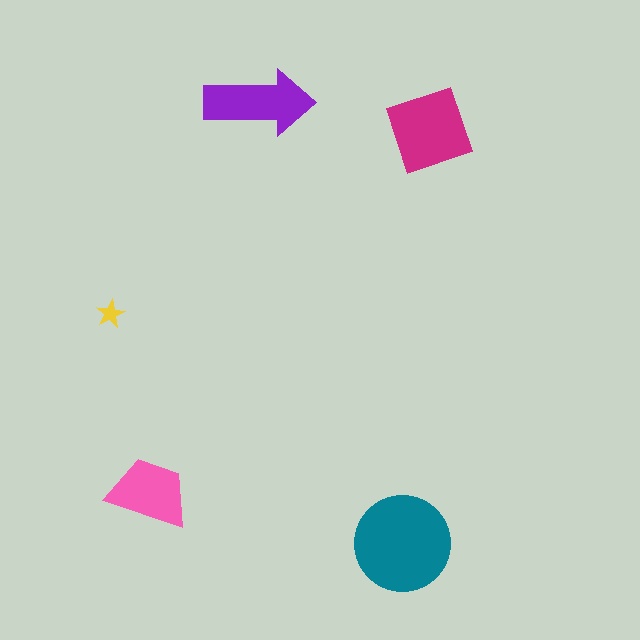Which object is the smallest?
The yellow star.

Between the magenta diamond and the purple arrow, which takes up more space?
The magenta diamond.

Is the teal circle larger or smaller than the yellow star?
Larger.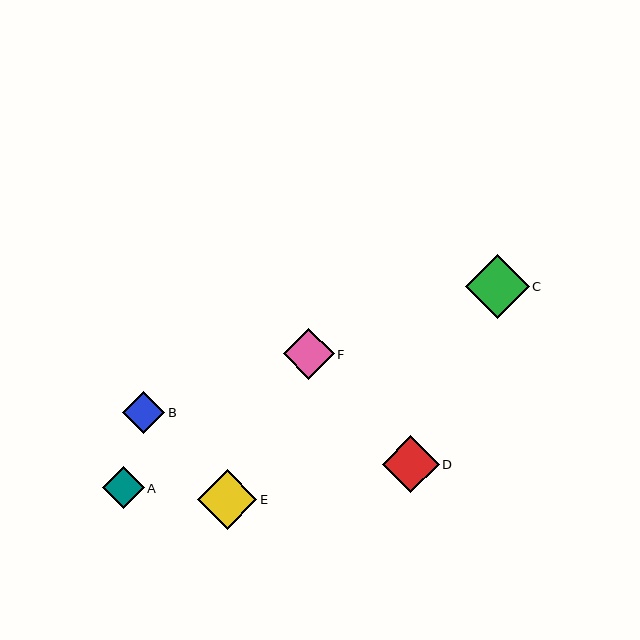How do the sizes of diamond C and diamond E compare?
Diamond C and diamond E are approximately the same size.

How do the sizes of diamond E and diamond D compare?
Diamond E and diamond D are approximately the same size.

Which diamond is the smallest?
Diamond A is the smallest with a size of approximately 42 pixels.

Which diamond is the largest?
Diamond C is the largest with a size of approximately 64 pixels.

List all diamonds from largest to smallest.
From largest to smallest: C, E, D, F, B, A.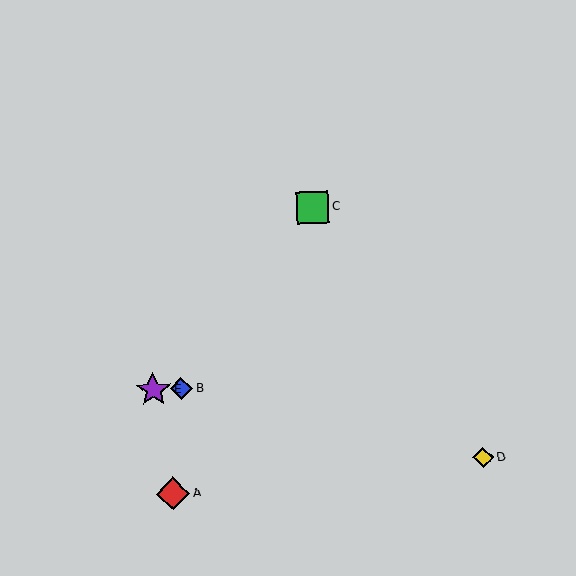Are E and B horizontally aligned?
Yes, both are at y≈390.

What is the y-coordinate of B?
Object B is at y≈389.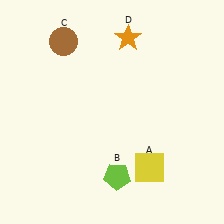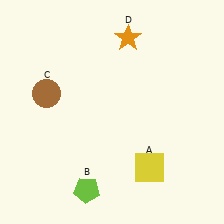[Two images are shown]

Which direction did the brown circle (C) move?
The brown circle (C) moved down.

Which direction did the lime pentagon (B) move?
The lime pentagon (B) moved left.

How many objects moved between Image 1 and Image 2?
2 objects moved between the two images.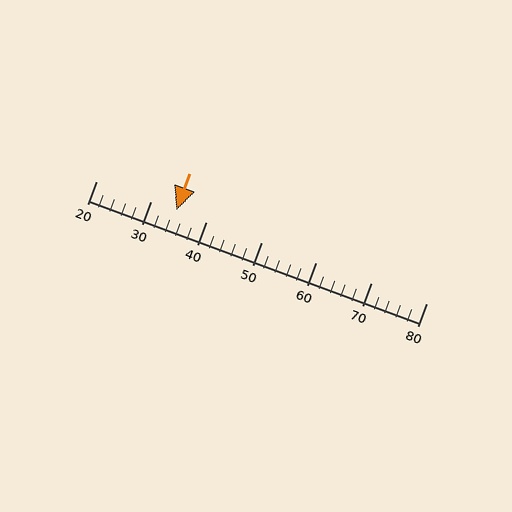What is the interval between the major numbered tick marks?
The major tick marks are spaced 10 units apart.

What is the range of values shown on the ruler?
The ruler shows values from 20 to 80.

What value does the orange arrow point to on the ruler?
The orange arrow points to approximately 35.